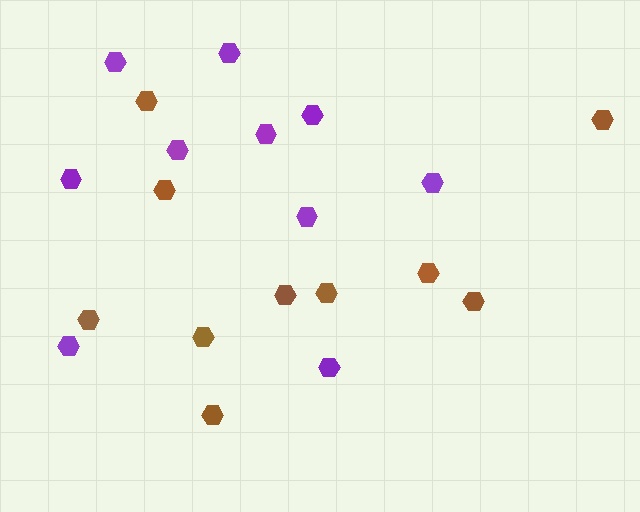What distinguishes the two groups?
There are 2 groups: one group of brown hexagons (10) and one group of purple hexagons (10).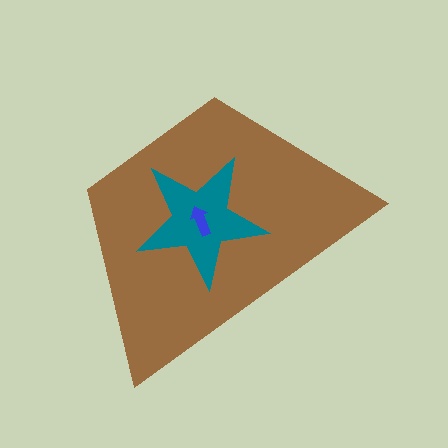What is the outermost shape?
The brown trapezoid.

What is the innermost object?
The blue arrow.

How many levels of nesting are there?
3.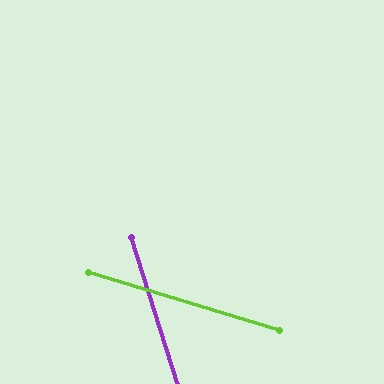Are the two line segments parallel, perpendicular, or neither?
Neither parallel nor perpendicular — they differ by about 55°.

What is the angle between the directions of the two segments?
Approximately 55 degrees.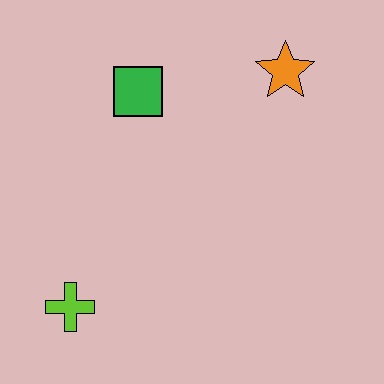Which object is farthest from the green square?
The lime cross is farthest from the green square.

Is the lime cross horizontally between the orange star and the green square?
No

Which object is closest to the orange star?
The green square is closest to the orange star.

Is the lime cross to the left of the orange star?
Yes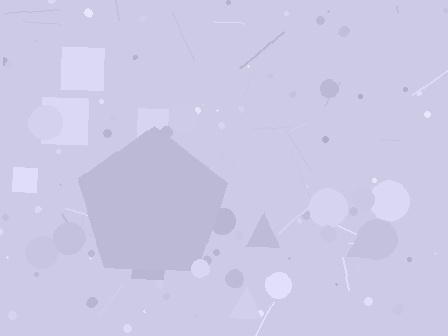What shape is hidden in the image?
A pentagon is hidden in the image.